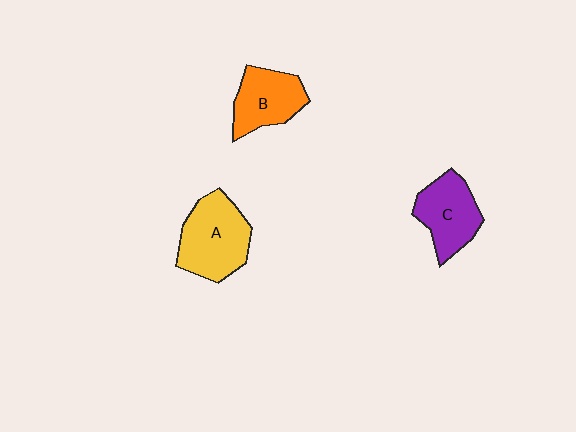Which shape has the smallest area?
Shape B (orange).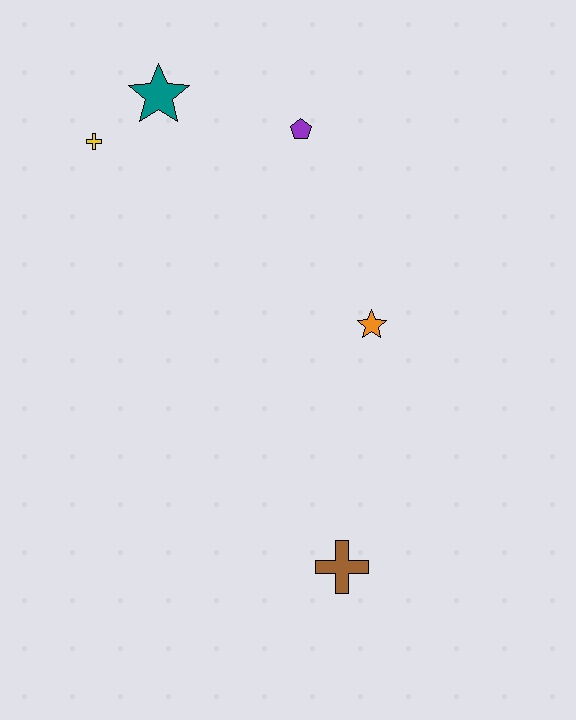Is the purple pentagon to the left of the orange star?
Yes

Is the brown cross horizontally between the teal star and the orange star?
Yes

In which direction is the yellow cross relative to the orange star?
The yellow cross is to the left of the orange star.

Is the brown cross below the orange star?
Yes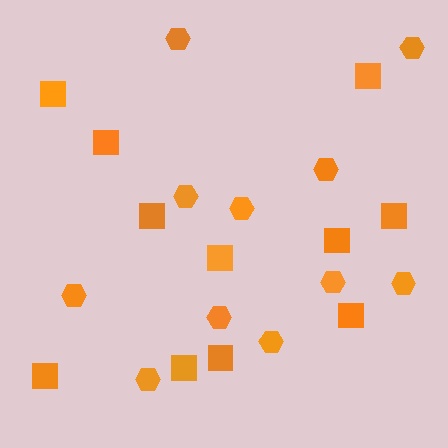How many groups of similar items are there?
There are 2 groups: one group of squares (11) and one group of hexagons (11).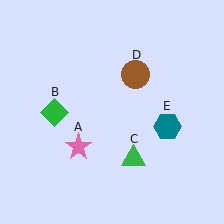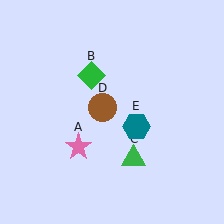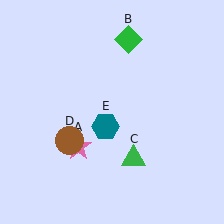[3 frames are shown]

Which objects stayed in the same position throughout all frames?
Pink star (object A) and green triangle (object C) remained stationary.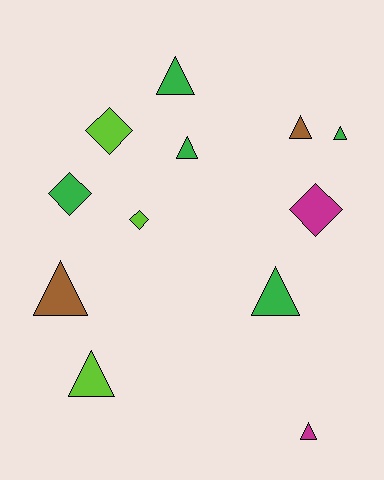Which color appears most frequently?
Green, with 5 objects.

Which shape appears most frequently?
Triangle, with 8 objects.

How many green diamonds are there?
There is 1 green diamond.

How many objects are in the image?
There are 12 objects.